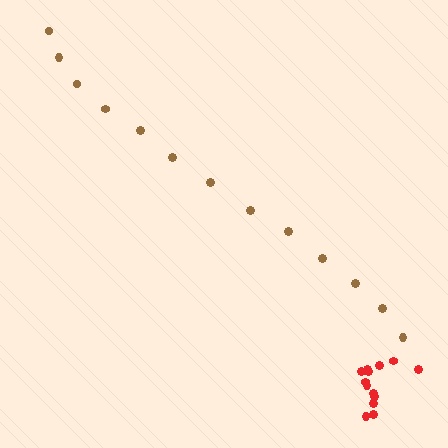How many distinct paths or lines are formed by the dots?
There are 2 distinct paths.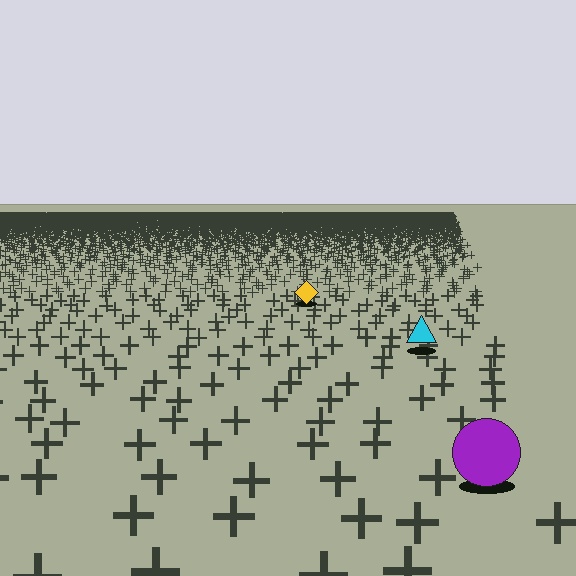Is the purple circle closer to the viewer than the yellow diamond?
Yes. The purple circle is closer — you can tell from the texture gradient: the ground texture is coarser near it.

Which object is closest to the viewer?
The purple circle is closest. The texture marks near it are larger and more spread out.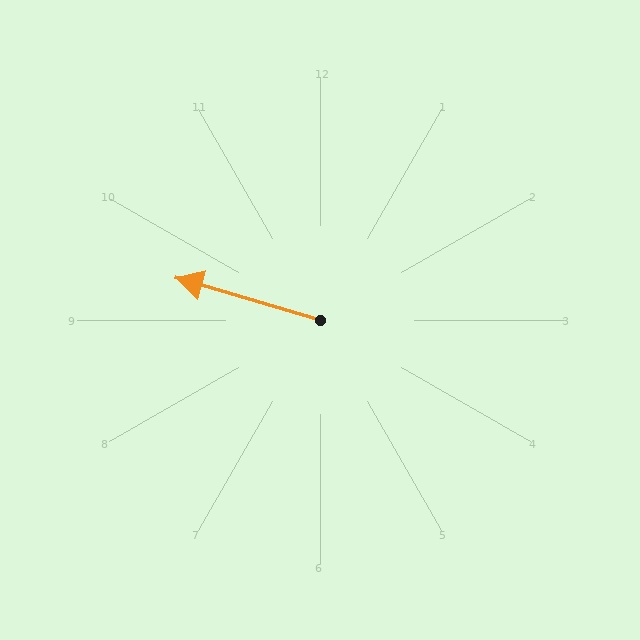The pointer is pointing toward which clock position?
Roughly 10 o'clock.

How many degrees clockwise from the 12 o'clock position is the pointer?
Approximately 287 degrees.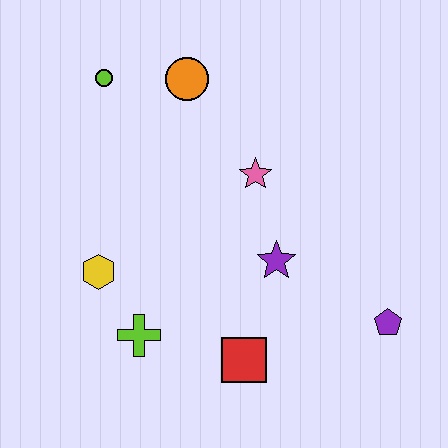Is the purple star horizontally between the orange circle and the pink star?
No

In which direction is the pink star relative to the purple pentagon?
The pink star is above the purple pentagon.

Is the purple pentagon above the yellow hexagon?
No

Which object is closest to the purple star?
The pink star is closest to the purple star.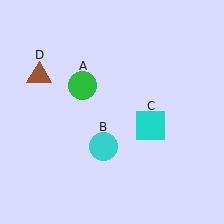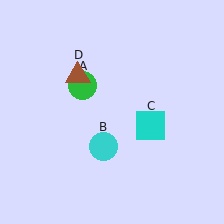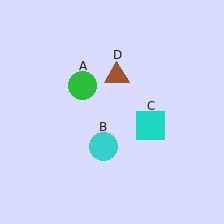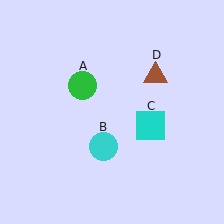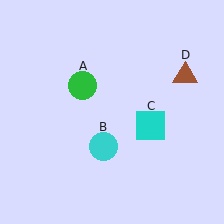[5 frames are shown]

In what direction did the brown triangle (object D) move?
The brown triangle (object D) moved right.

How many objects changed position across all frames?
1 object changed position: brown triangle (object D).